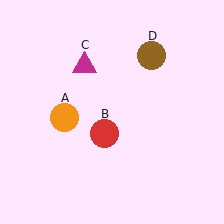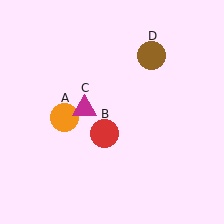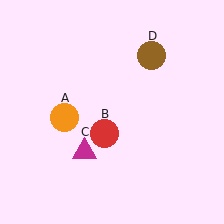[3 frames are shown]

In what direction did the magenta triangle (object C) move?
The magenta triangle (object C) moved down.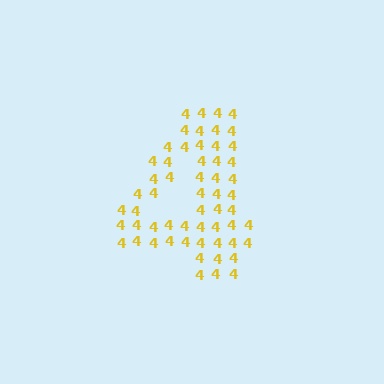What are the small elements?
The small elements are digit 4's.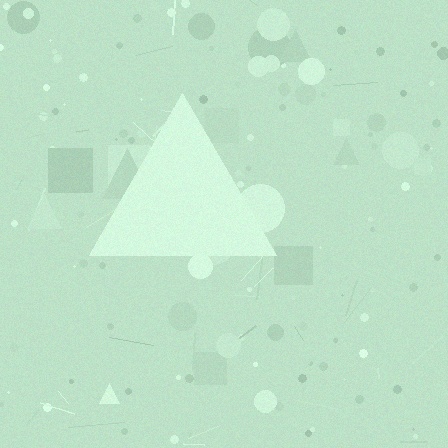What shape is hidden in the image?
A triangle is hidden in the image.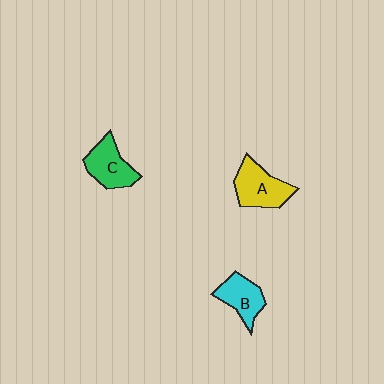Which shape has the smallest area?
Shape B (cyan).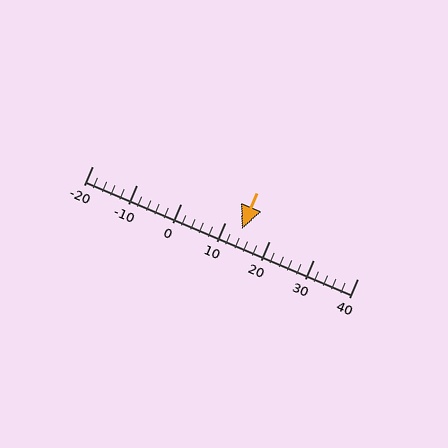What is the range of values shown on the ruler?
The ruler shows values from -20 to 40.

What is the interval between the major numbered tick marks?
The major tick marks are spaced 10 units apart.